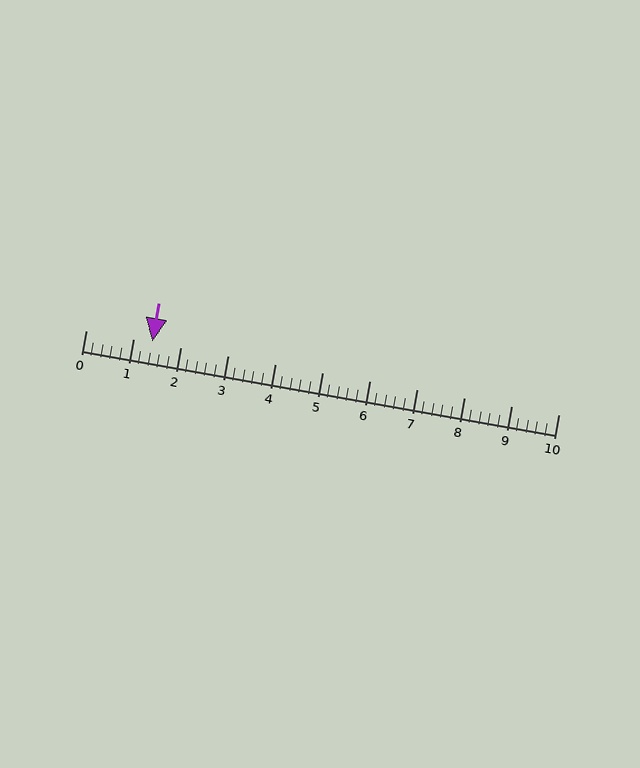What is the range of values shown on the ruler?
The ruler shows values from 0 to 10.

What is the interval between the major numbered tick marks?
The major tick marks are spaced 1 units apart.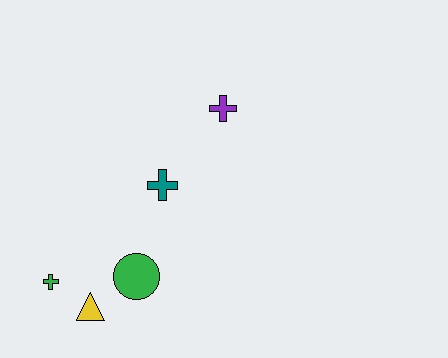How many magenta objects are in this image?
There are no magenta objects.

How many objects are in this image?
There are 5 objects.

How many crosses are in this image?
There are 3 crosses.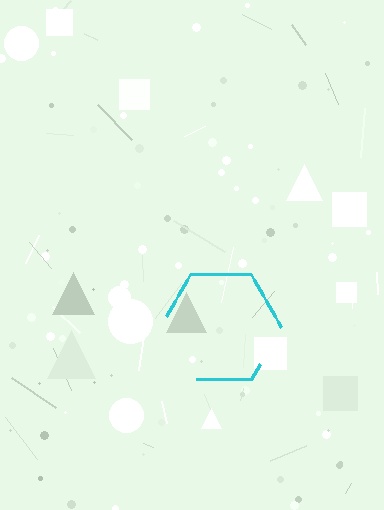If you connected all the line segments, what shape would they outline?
They would outline a hexagon.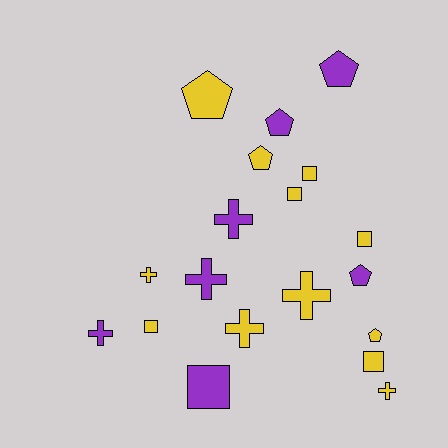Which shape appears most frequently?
Cross, with 7 objects.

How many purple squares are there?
There is 1 purple square.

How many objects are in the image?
There are 19 objects.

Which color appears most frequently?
Yellow, with 12 objects.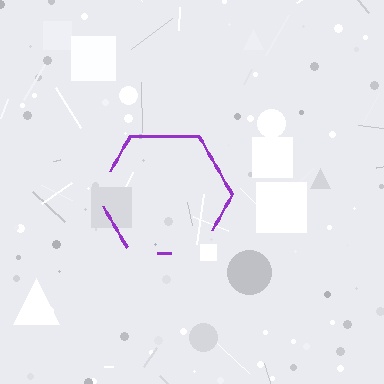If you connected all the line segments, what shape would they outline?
They would outline a hexagon.